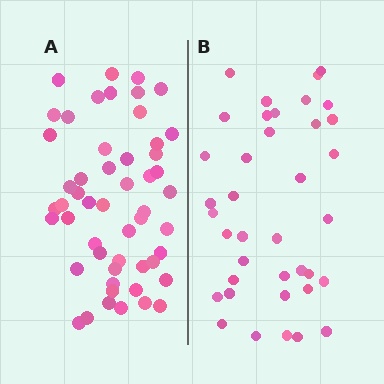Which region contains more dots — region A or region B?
Region A (the left region) has more dots.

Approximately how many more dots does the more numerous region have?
Region A has approximately 15 more dots than region B.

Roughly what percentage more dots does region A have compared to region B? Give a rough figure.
About 35% more.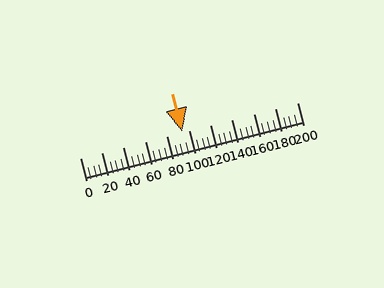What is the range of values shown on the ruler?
The ruler shows values from 0 to 200.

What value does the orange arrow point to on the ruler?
The orange arrow points to approximately 94.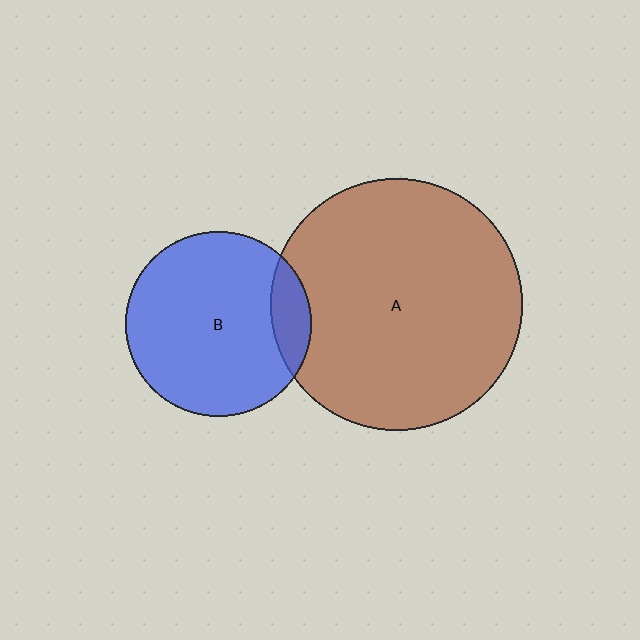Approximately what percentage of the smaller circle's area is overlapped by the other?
Approximately 10%.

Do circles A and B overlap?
Yes.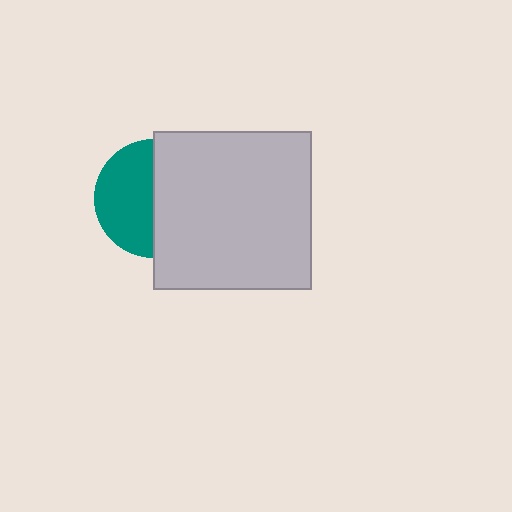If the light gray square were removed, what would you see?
You would see the complete teal circle.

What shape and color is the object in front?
The object in front is a light gray square.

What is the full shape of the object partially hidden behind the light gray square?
The partially hidden object is a teal circle.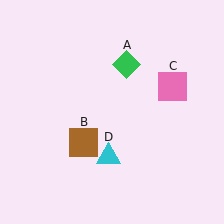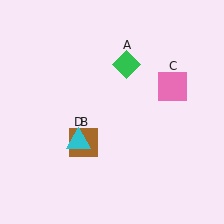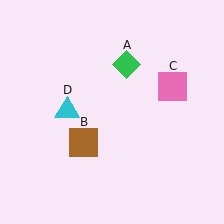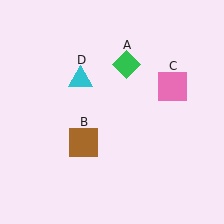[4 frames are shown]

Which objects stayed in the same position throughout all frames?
Green diamond (object A) and brown square (object B) and pink square (object C) remained stationary.